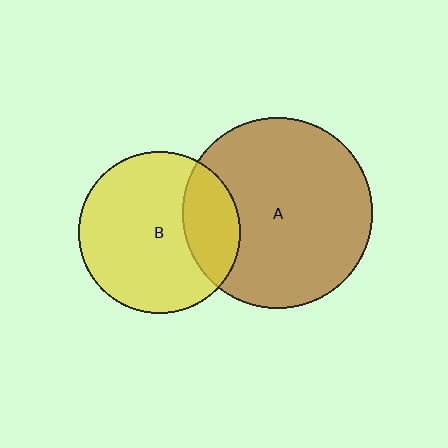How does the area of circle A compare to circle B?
Approximately 1.4 times.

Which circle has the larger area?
Circle A (brown).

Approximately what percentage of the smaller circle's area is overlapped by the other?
Approximately 25%.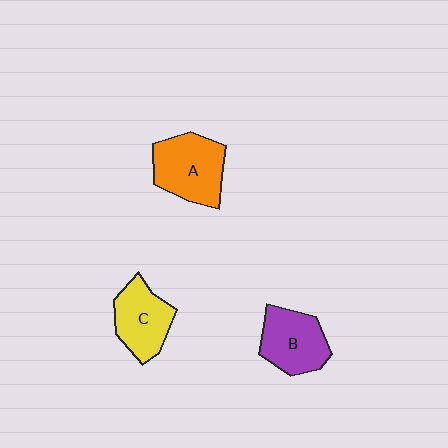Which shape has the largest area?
Shape A (orange).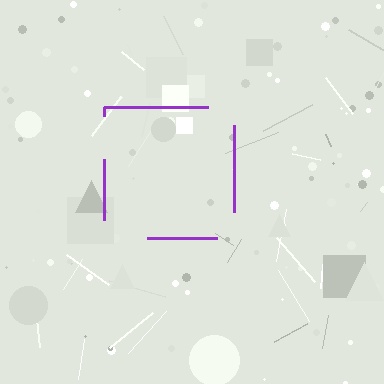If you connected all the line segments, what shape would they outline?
They would outline a square.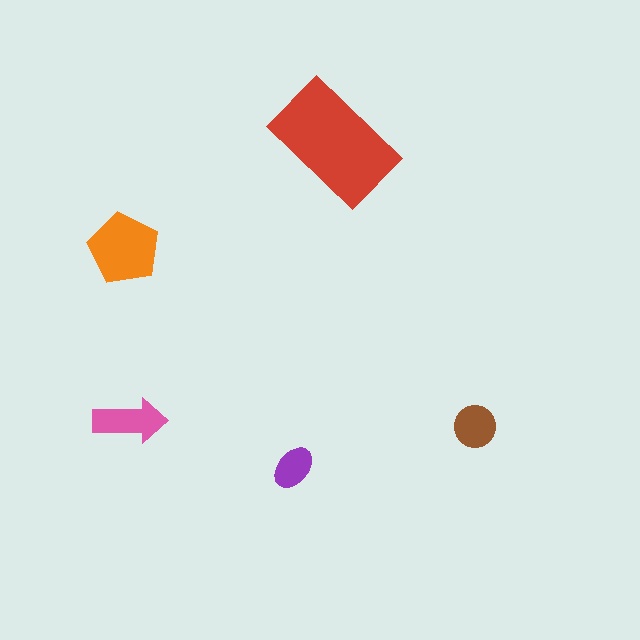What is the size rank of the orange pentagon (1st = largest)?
2nd.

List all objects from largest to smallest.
The red rectangle, the orange pentagon, the pink arrow, the brown circle, the purple ellipse.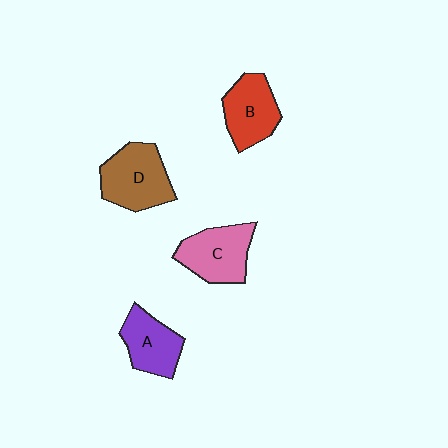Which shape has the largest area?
Shape D (brown).